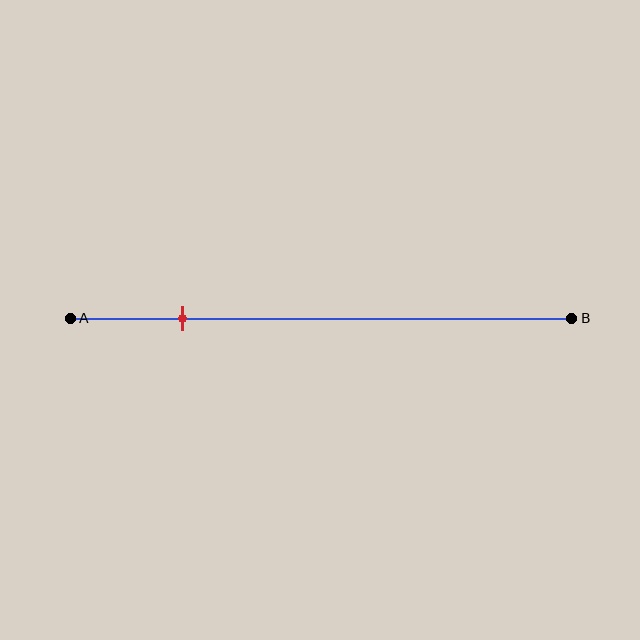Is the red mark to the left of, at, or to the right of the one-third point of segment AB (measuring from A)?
The red mark is to the left of the one-third point of segment AB.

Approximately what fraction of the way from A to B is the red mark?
The red mark is approximately 20% of the way from A to B.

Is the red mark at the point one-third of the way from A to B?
No, the mark is at about 20% from A, not at the 33% one-third point.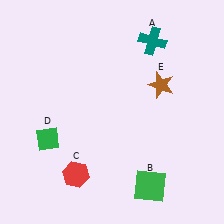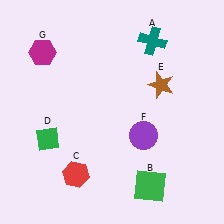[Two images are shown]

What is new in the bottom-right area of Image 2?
A purple circle (F) was added in the bottom-right area of Image 2.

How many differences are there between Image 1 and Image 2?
There are 2 differences between the two images.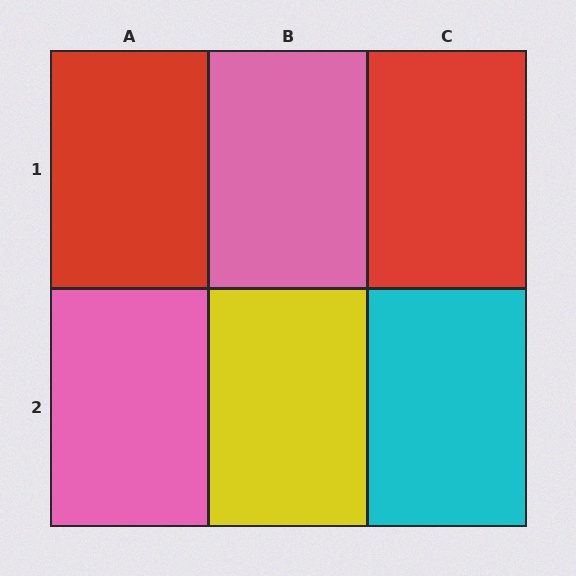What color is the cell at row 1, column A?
Red.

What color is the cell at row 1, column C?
Red.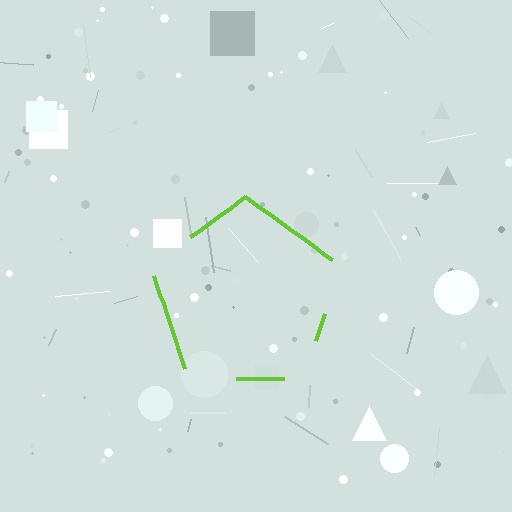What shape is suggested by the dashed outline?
The dashed outline suggests a pentagon.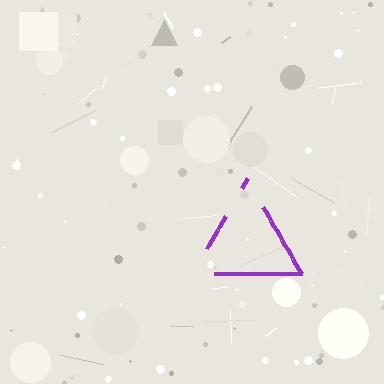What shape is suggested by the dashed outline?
The dashed outline suggests a triangle.